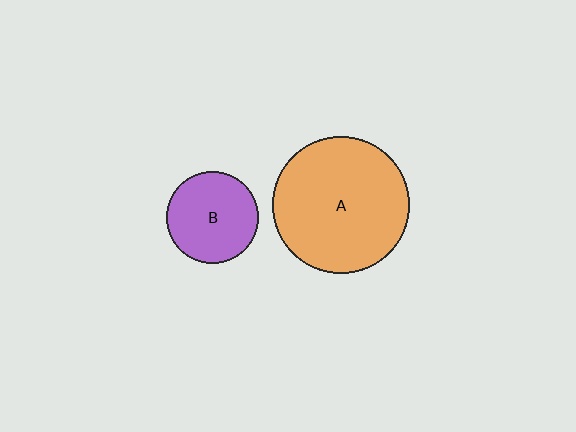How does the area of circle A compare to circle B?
Approximately 2.2 times.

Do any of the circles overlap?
No, none of the circles overlap.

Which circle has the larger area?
Circle A (orange).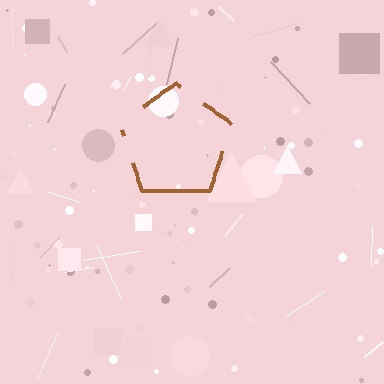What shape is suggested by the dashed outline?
The dashed outline suggests a pentagon.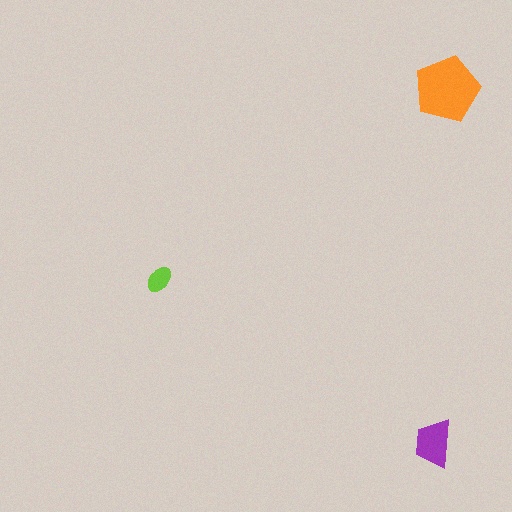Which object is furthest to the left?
The lime ellipse is leftmost.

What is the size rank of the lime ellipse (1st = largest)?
3rd.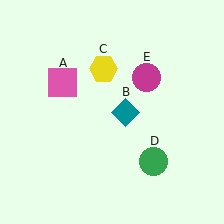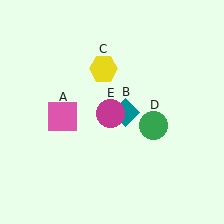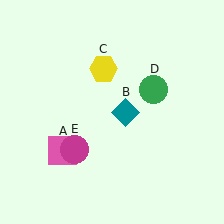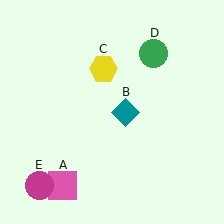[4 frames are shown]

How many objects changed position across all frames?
3 objects changed position: pink square (object A), green circle (object D), magenta circle (object E).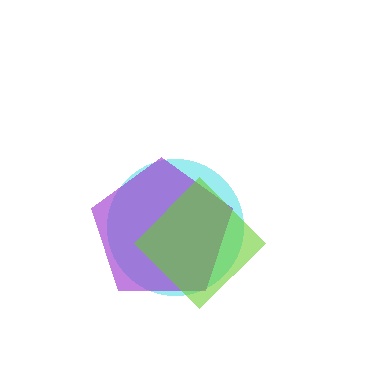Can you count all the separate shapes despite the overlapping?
Yes, there are 3 separate shapes.